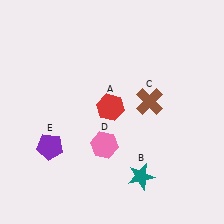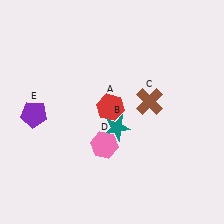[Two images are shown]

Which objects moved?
The objects that moved are: the teal star (B), the purple pentagon (E).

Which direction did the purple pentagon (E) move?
The purple pentagon (E) moved up.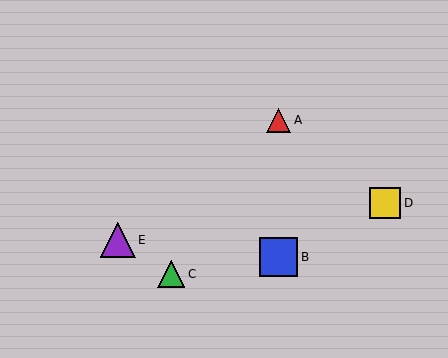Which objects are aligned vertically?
Objects A, B are aligned vertically.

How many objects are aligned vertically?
2 objects (A, B) are aligned vertically.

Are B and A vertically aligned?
Yes, both are at x≈278.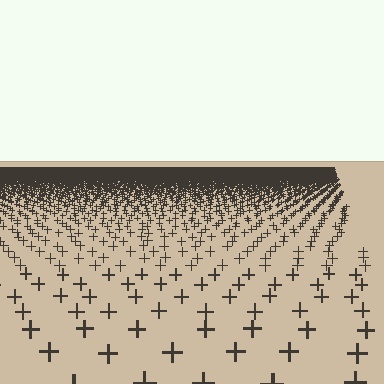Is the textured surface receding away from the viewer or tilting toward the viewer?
The surface is receding away from the viewer. Texture elements get smaller and denser toward the top.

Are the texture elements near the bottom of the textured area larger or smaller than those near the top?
Larger. Near the bottom, elements are closer to the viewer and appear at a bigger on-screen size.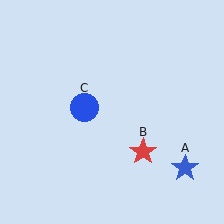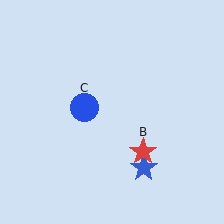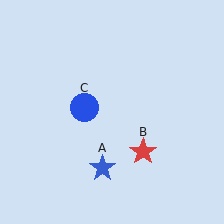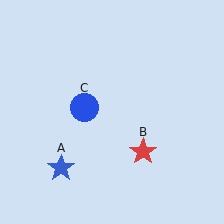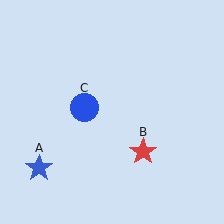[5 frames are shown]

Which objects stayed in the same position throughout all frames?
Red star (object B) and blue circle (object C) remained stationary.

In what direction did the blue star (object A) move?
The blue star (object A) moved left.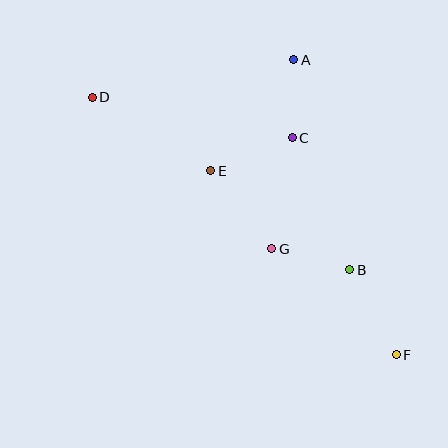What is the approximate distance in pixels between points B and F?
The distance between B and F is approximately 97 pixels.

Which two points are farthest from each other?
Points D and F are farthest from each other.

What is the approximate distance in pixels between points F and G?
The distance between F and G is approximately 163 pixels.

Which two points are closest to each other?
Points A and C are closest to each other.